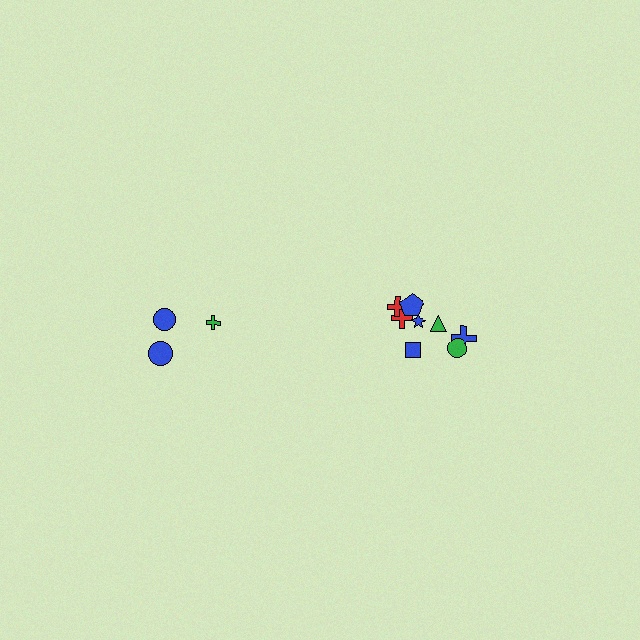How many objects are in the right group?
There are 8 objects.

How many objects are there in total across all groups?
There are 11 objects.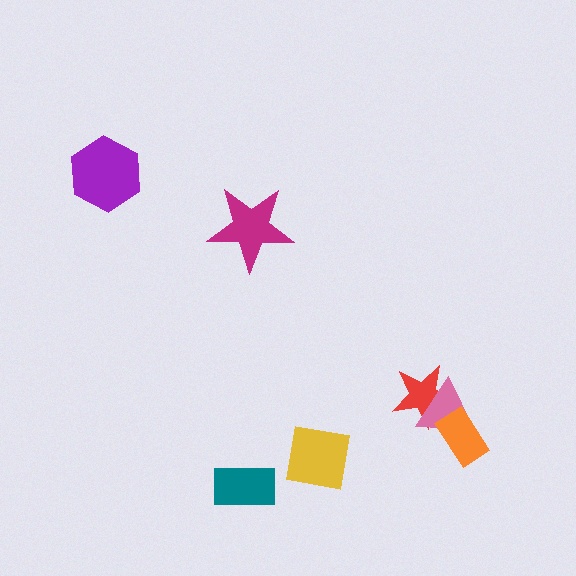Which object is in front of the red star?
The pink triangle is in front of the red star.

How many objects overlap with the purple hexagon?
0 objects overlap with the purple hexagon.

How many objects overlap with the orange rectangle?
1 object overlaps with the orange rectangle.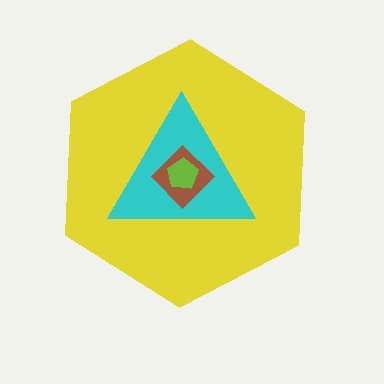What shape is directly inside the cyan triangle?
The brown diamond.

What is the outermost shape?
The yellow hexagon.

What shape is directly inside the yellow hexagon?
The cyan triangle.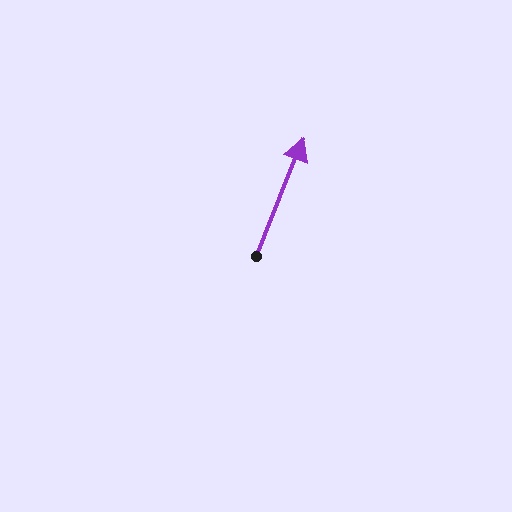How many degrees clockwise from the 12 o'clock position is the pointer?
Approximately 22 degrees.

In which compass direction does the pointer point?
North.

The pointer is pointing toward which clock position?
Roughly 1 o'clock.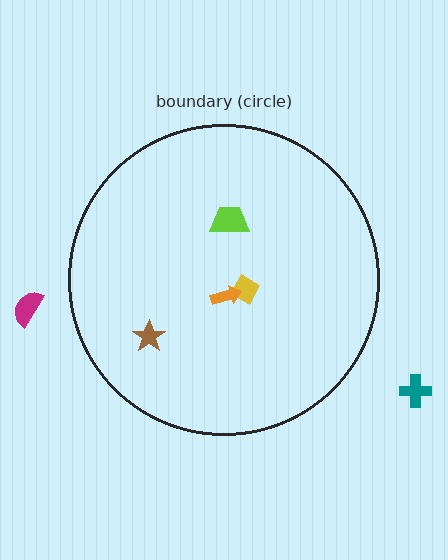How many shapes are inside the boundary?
4 inside, 2 outside.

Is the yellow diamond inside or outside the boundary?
Inside.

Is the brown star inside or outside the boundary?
Inside.